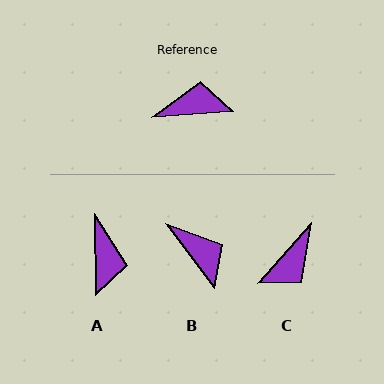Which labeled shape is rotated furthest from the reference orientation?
C, about 136 degrees away.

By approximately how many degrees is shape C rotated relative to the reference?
Approximately 136 degrees clockwise.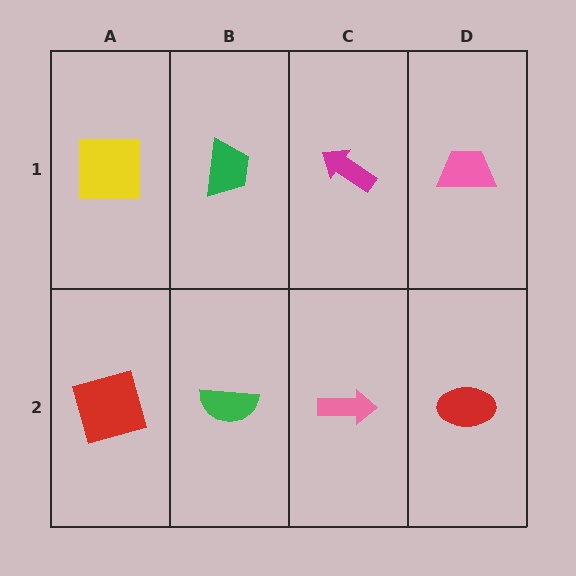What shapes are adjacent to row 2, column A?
A yellow square (row 1, column A), a green semicircle (row 2, column B).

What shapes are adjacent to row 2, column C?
A magenta arrow (row 1, column C), a green semicircle (row 2, column B), a red ellipse (row 2, column D).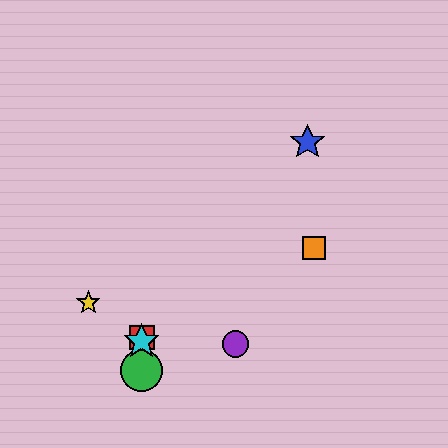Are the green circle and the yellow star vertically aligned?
No, the green circle is at x≈142 and the yellow star is at x≈88.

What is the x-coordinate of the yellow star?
The yellow star is at x≈88.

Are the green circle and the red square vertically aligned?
Yes, both are at x≈142.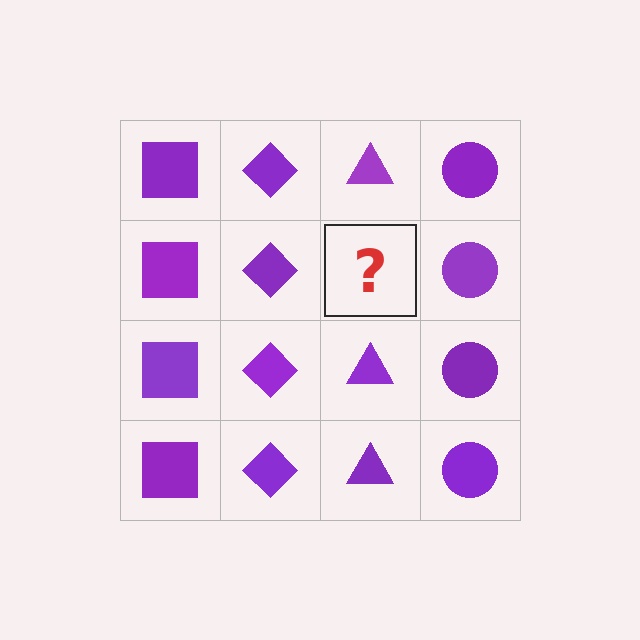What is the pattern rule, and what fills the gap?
The rule is that each column has a consistent shape. The gap should be filled with a purple triangle.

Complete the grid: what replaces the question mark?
The question mark should be replaced with a purple triangle.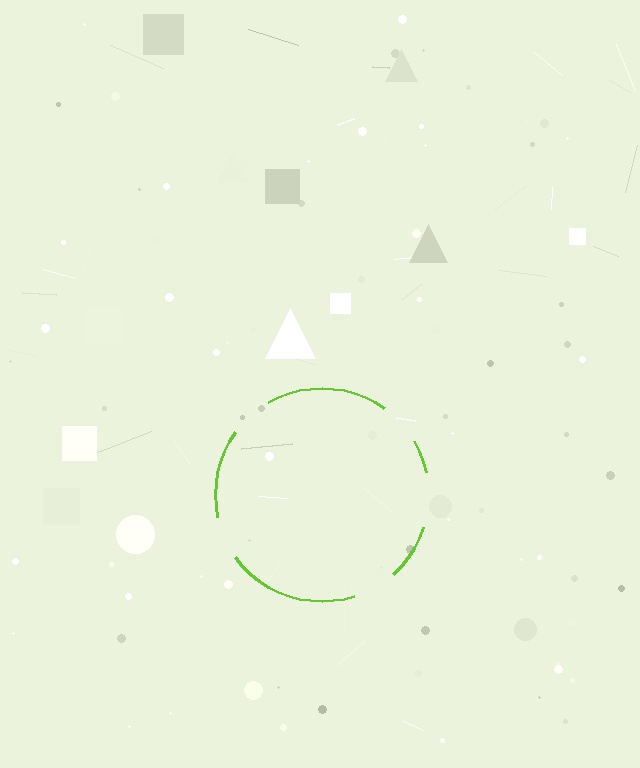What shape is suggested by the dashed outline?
The dashed outline suggests a circle.